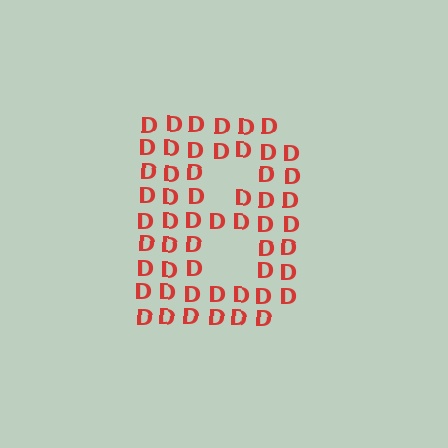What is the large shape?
The large shape is the letter B.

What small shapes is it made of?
It is made of small letter D's.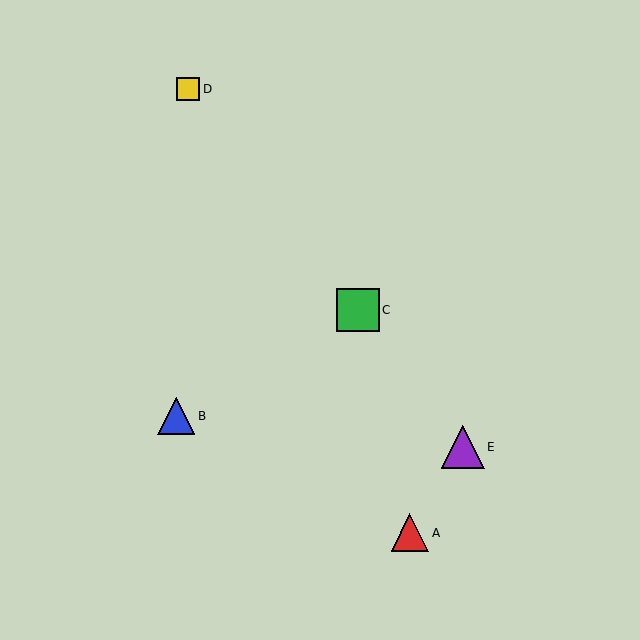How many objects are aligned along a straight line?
3 objects (C, D, E) are aligned along a straight line.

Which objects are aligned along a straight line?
Objects C, D, E are aligned along a straight line.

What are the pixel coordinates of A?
Object A is at (410, 533).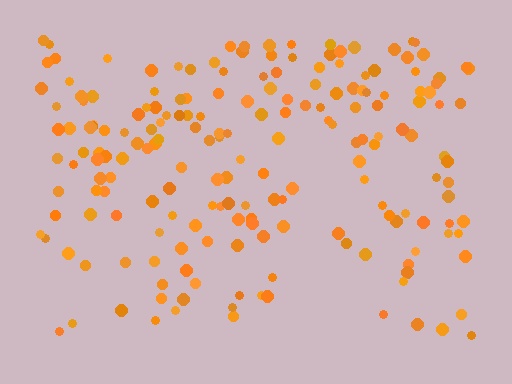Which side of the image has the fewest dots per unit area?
The bottom.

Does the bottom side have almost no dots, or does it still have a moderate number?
Still a moderate number, just noticeably fewer than the top.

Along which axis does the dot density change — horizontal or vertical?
Vertical.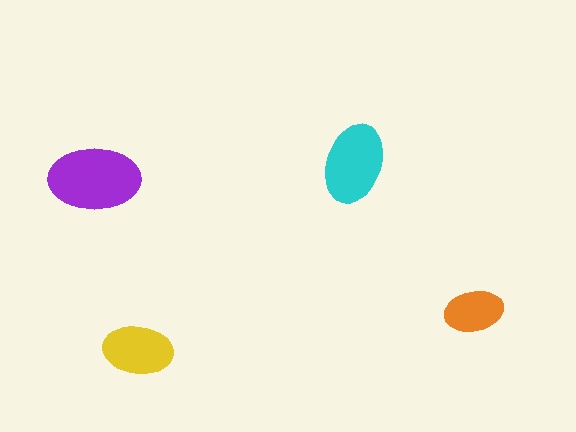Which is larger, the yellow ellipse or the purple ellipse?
The purple one.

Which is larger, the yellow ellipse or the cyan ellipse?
The cyan one.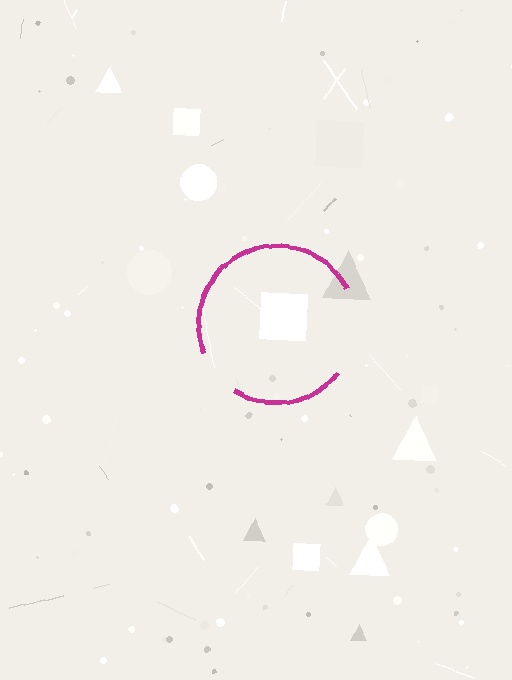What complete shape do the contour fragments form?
The contour fragments form a circle.